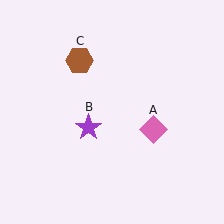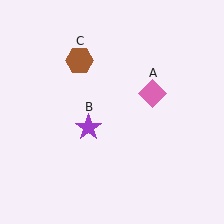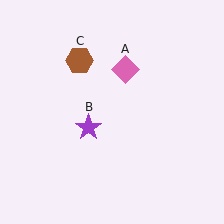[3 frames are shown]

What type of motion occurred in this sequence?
The pink diamond (object A) rotated counterclockwise around the center of the scene.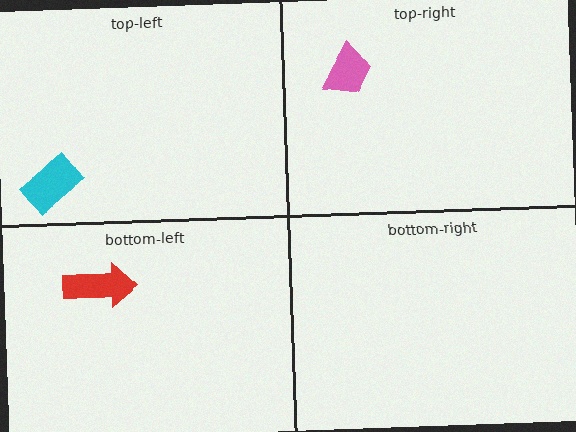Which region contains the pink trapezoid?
The top-right region.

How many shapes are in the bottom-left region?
1.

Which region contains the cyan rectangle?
The top-left region.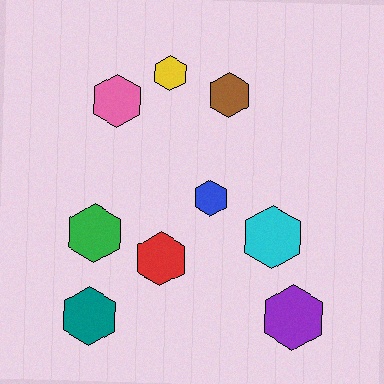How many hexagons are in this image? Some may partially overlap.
There are 9 hexagons.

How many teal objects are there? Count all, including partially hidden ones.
There is 1 teal object.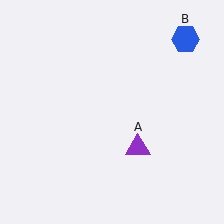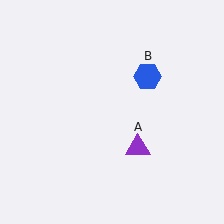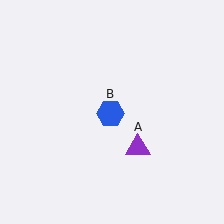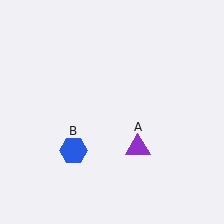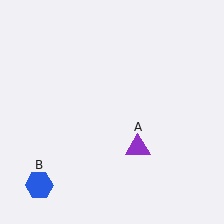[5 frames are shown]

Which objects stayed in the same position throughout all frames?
Purple triangle (object A) remained stationary.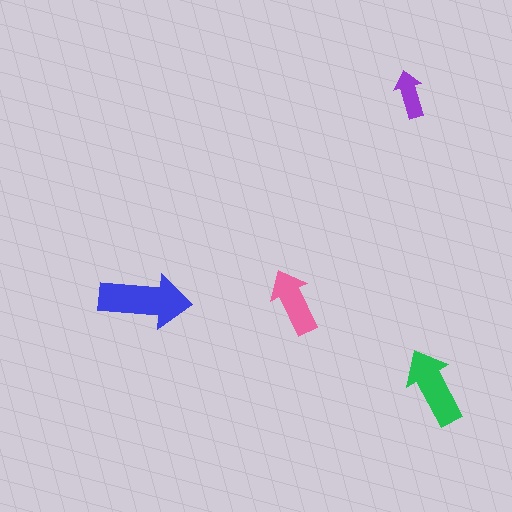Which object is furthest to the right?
The green arrow is rightmost.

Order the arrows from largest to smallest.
the blue one, the green one, the pink one, the purple one.